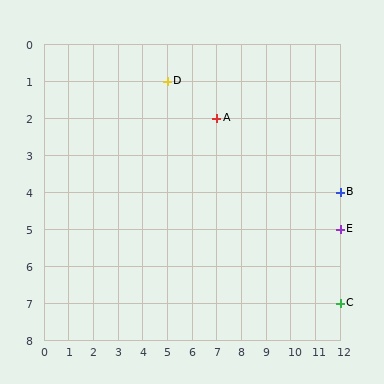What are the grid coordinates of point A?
Point A is at grid coordinates (7, 2).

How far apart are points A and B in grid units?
Points A and B are 5 columns and 2 rows apart (about 5.4 grid units diagonally).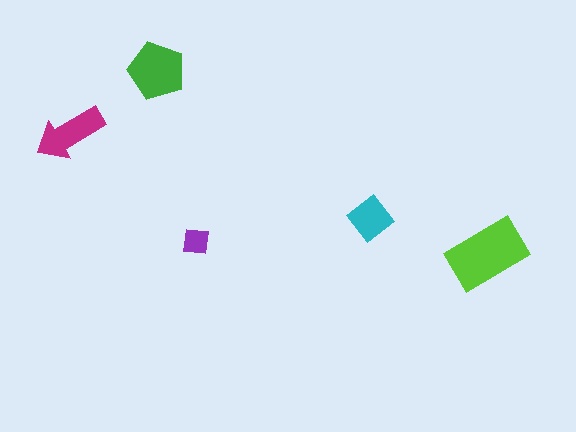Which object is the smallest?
The purple square.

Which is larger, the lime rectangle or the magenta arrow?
The lime rectangle.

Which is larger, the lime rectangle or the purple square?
The lime rectangle.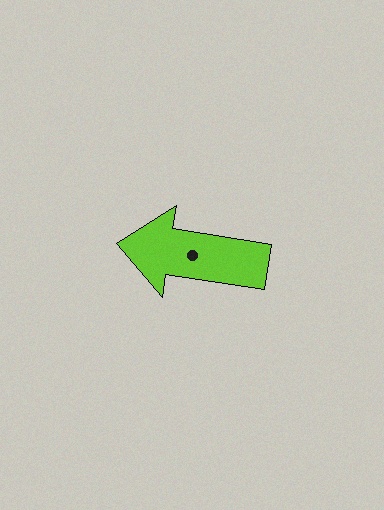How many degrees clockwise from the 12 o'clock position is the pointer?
Approximately 279 degrees.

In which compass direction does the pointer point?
West.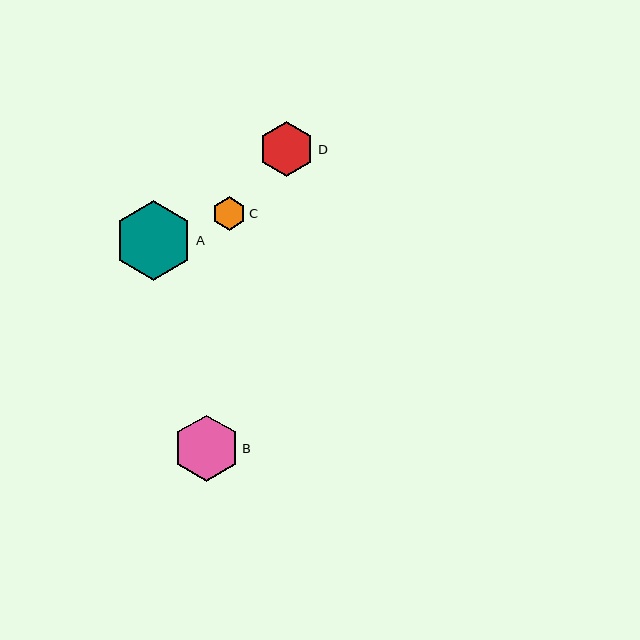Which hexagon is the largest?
Hexagon A is the largest with a size of approximately 80 pixels.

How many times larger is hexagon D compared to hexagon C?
Hexagon D is approximately 1.7 times the size of hexagon C.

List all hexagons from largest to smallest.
From largest to smallest: A, B, D, C.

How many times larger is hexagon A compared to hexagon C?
Hexagon A is approximately 2.4 times the size of hexagon C.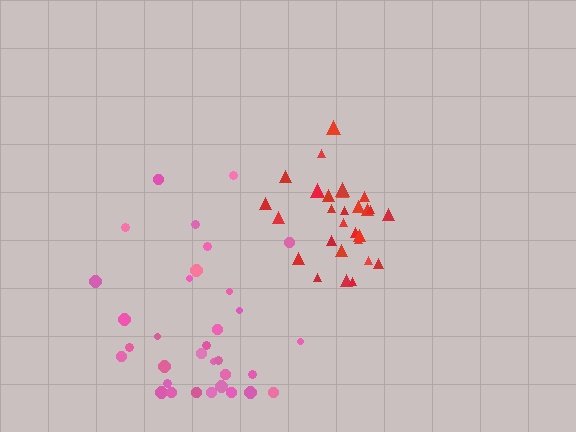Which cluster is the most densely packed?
Red.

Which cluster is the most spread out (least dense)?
Pink.